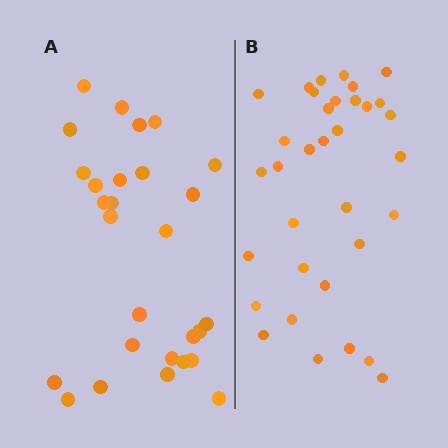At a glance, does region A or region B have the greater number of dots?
Region B (the right region) has more dots.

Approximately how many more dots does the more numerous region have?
Region B has about 6 more dots than region A.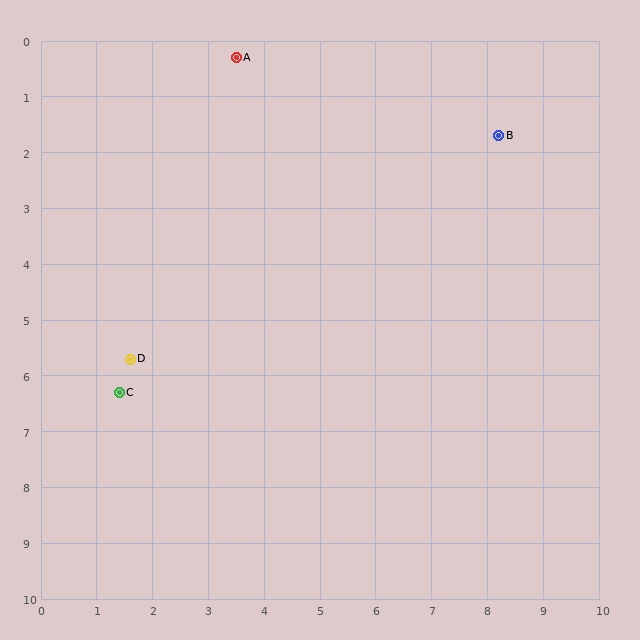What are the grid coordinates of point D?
Point D is at approximately (1.6, 5.7).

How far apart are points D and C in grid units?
Points D and C are about 0.6 grid units apart.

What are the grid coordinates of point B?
Point B is at approximately (8.2, 1.7).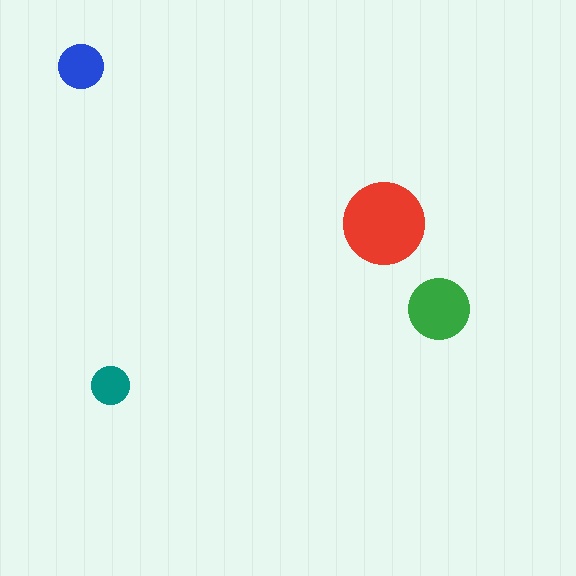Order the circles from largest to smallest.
the red one, the green one, the blue one, the teal one.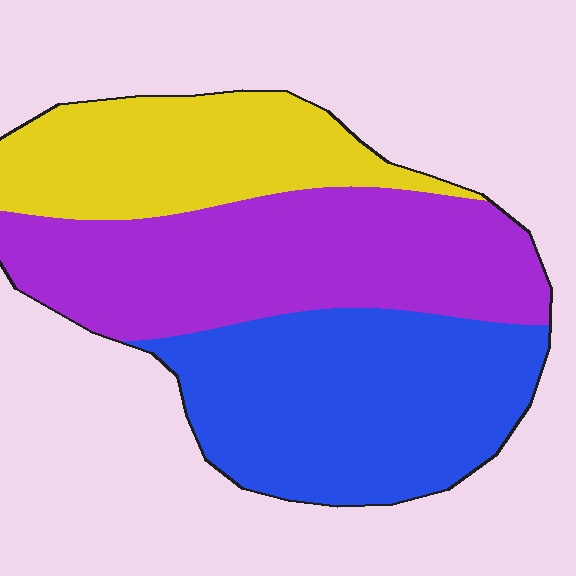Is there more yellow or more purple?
Purple.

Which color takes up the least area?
Yellow, at roughly 25%.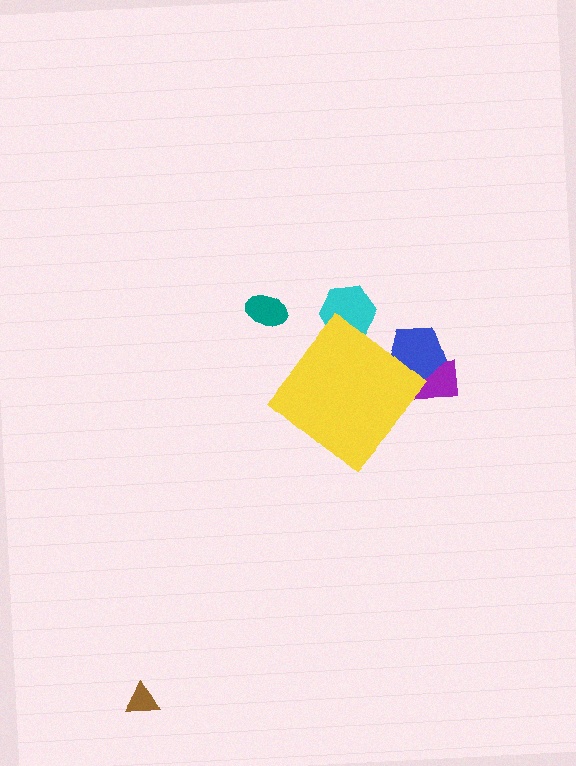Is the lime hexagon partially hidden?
Yes, the lime hexagon is partially hidden behind the yellow diamond.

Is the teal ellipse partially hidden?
No, the teal ellipse is fully visible.